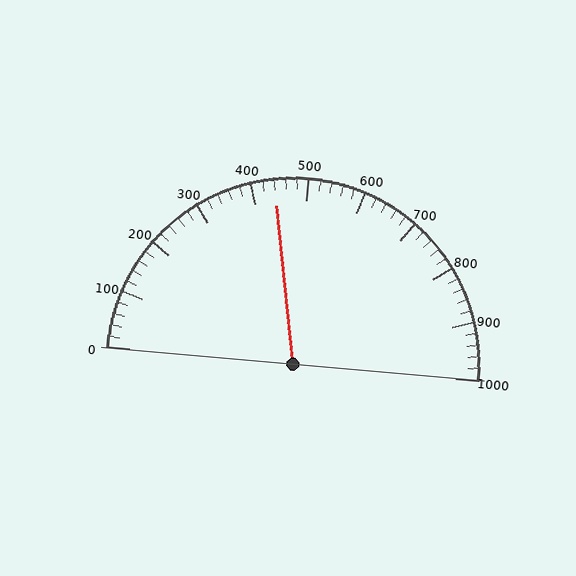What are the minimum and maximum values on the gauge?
The gauge ranges from 0 to 1000.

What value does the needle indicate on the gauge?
The needle indicates approximately 440.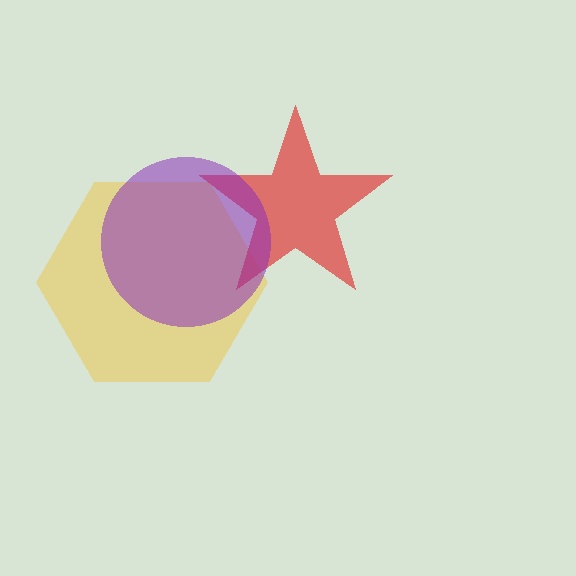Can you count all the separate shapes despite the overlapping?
Yes, there are 3 separate shapes.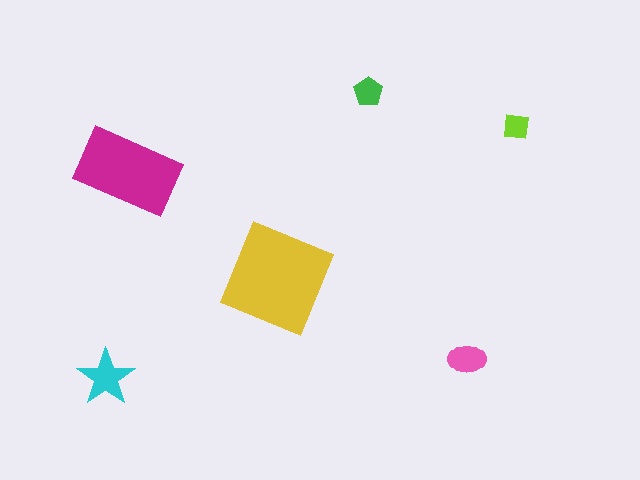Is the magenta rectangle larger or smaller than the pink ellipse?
Larger.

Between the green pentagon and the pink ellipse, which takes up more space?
The pink ellipse.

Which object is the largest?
The yellow square.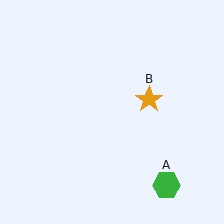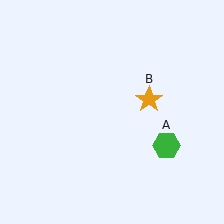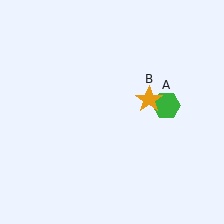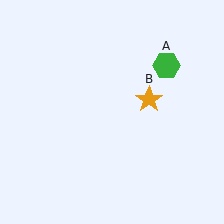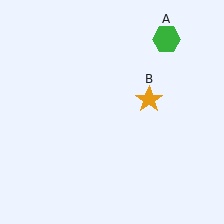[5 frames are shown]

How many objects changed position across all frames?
1 object changed position: green hexagon (object A).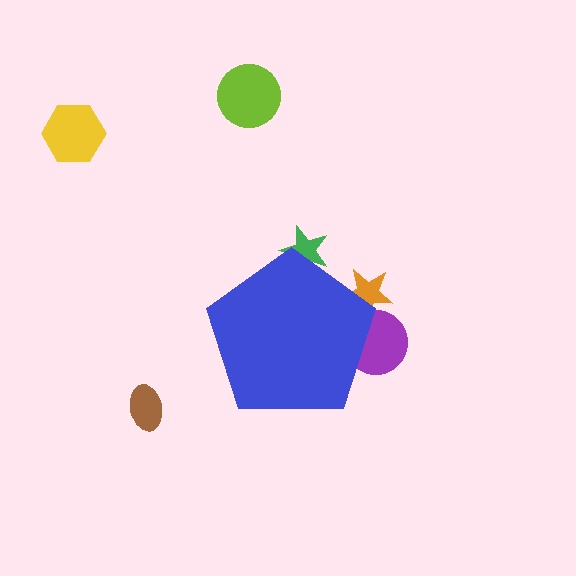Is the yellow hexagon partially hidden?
No, the yellow hexagon is fully visible.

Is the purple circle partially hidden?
Yes, the purple circle is partially hidden behind the blue pentagon.